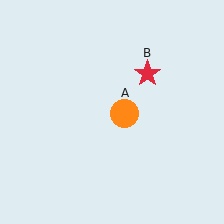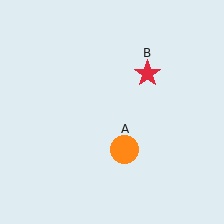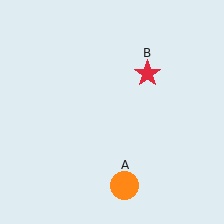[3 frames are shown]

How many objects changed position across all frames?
1 object changed position: orange circle (object A).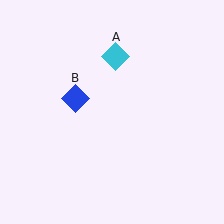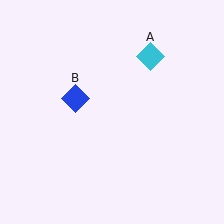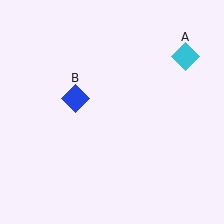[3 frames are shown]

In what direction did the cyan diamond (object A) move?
The cyan diamond (object A) moved right.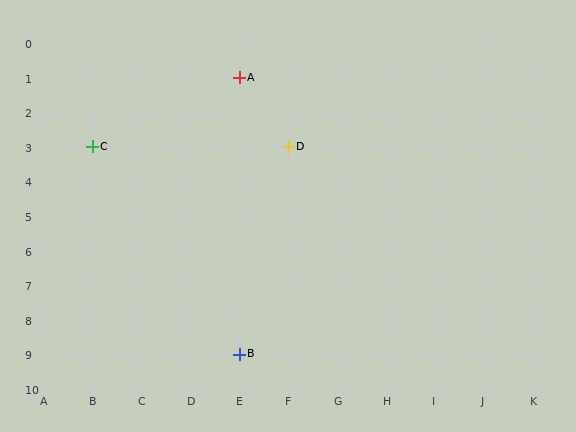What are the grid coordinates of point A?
Point A is at grid coordinates (E, 1).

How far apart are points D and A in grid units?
Points D and A are 1 column and 2 rows apart (about 2.2 grid units diagonally).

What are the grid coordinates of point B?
Point B is at grid coordinates (E, 9).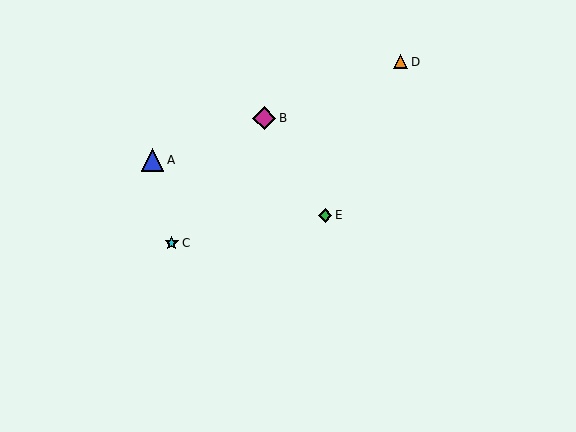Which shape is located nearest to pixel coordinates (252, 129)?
The magenta diamond (labeled B) at (264, 118) is nearest to that location.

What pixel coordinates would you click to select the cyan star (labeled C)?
Click at (172, 243) to select the cyan star C.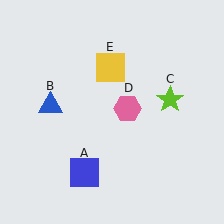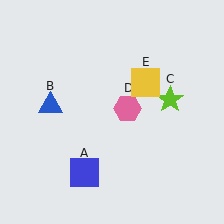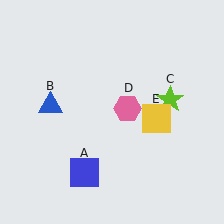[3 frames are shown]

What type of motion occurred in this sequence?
The yellow square (object E) rotated clockwise around the center of the scene.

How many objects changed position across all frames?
1 object changed position: yellow square (object E).